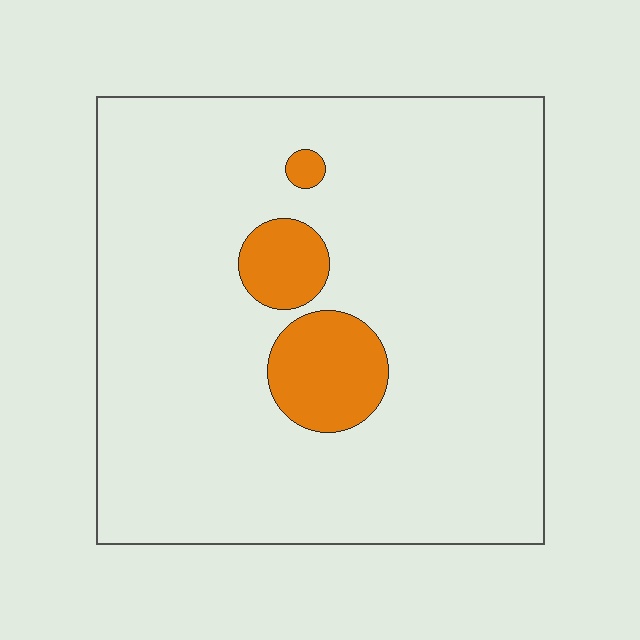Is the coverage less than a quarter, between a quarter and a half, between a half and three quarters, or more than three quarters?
Less than a quarter.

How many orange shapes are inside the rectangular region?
3.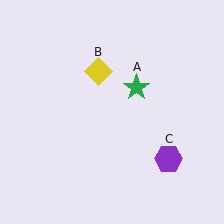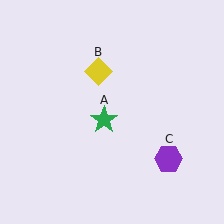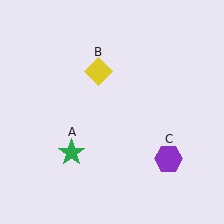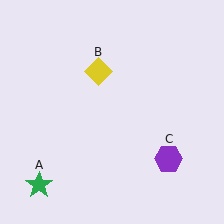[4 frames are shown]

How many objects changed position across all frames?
1 object changed position: green star (object A).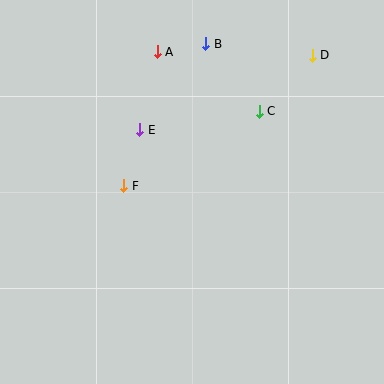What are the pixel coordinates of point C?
Point C is at (259, 111).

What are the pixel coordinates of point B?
Point B is at (206, 44).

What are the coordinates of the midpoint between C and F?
The midpoint between C and F is at (191, 148).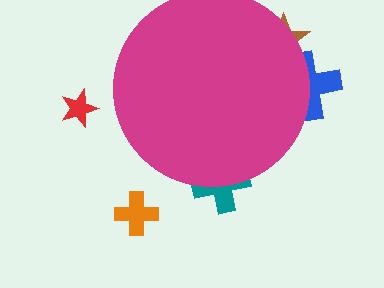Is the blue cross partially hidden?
Yes, the blue cross is partially hidden behind the magenta circle.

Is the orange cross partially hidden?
No, the orange cross is fully visible.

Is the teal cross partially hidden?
Yes, the teal cross is partially hidden behind the magenta circle.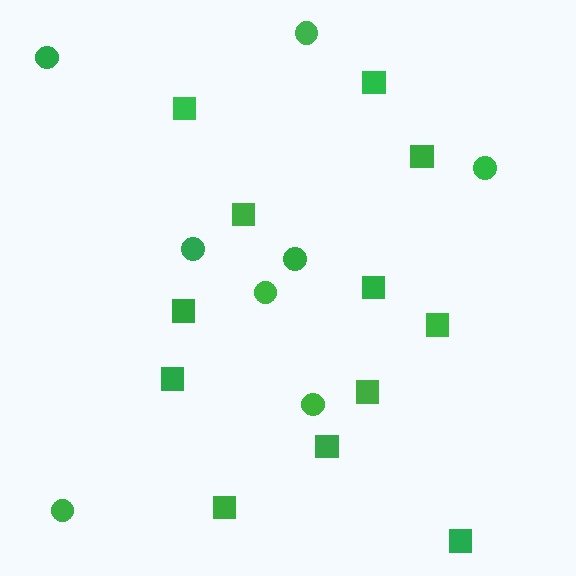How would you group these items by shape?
There are 2 groups: one group of circles (8) and one group of squares (12).